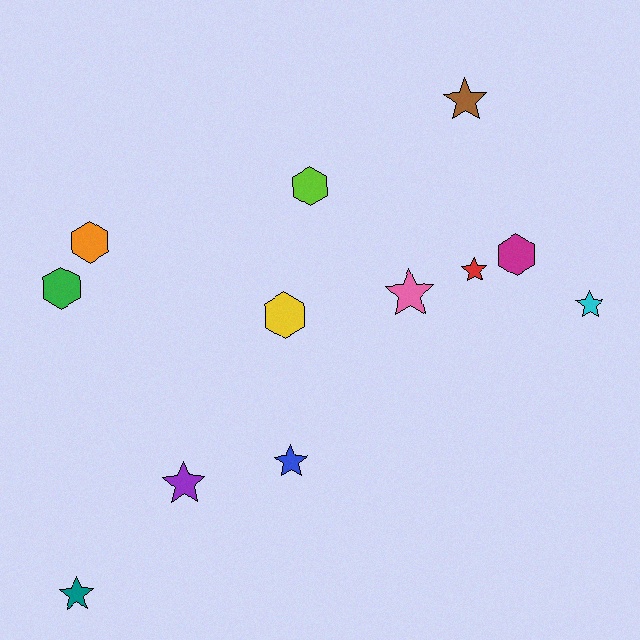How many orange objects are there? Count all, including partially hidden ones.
There is 1 orange object.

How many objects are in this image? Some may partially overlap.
There are 12 objects.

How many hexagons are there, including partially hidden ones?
There are 5 hexagons.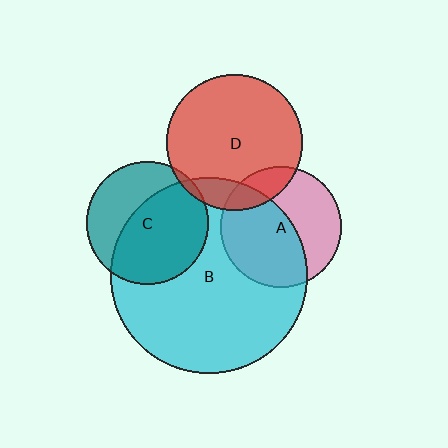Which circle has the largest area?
Circle B (cyan).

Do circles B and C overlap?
Yes.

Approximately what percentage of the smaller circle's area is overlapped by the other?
Approximately 60%.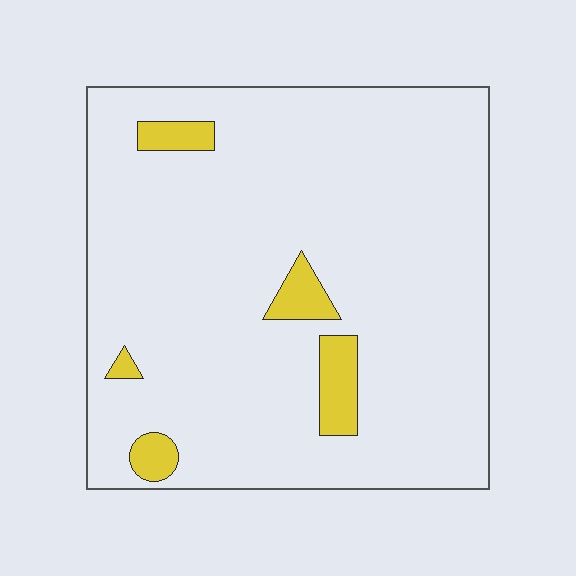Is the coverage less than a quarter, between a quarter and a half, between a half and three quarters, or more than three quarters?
Less than a quarter.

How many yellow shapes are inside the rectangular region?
5.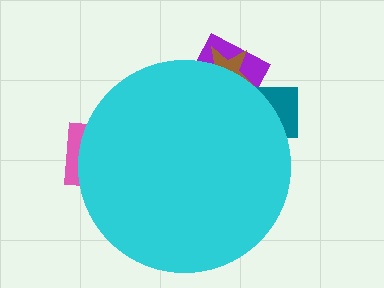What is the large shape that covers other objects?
A cyan circle.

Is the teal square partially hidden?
Yes, the teal square is partially hidden behind the cyan circle.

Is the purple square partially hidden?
Yes, the purple square is partially hidden behind the cyan circle.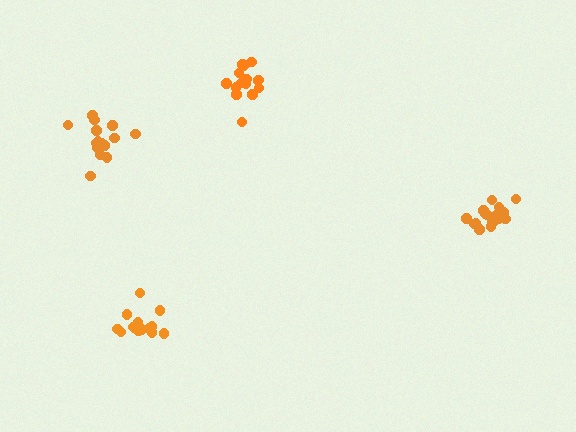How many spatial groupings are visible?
There are 4 spatial groupings.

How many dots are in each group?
Group 1: 15 dots, Group 2: 15 dots, Group 3: 16 dots, Group 4: 15 dots (61 total).